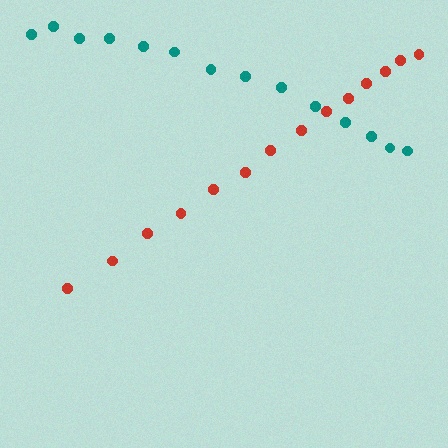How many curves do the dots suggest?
There are 2 distinct paths.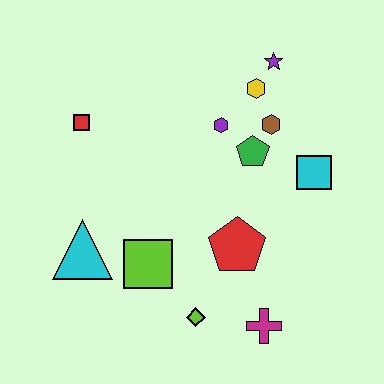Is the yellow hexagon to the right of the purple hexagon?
Yes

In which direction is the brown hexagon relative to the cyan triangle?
The brown hexagon is to the right of the cyan triangle.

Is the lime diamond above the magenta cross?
Yes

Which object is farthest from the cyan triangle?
The purple star is farthest from the cyan triangle.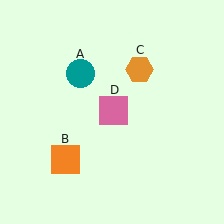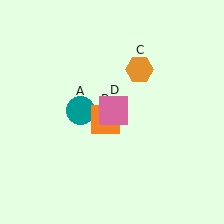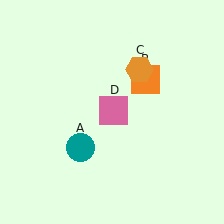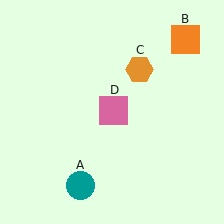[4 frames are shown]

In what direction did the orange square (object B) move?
The orange square (object B) moved up and to the right.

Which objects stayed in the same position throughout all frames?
Orange hexagon (object C) and pink square (object D) remained stationary.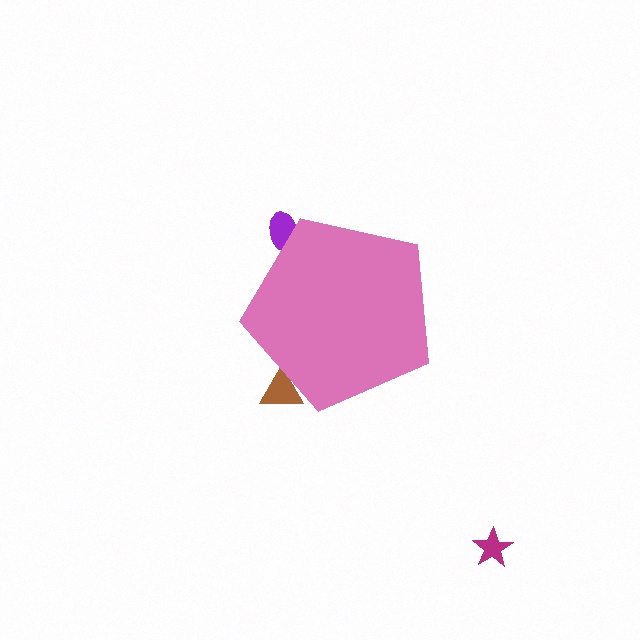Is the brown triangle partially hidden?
Yes, the brown triangle is partially hidden behind the pink pentagon.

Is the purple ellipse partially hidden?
Yes, the purple ellipse is partially hidden behind the pink pentagon.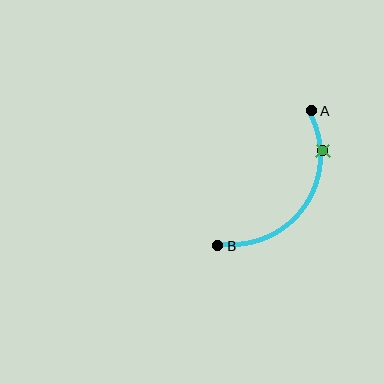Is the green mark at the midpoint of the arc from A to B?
No. The green mark lies on the arc but is closer to endpoint A. The arc midpoint would be at the point on the curve equidistant along the arc from both A and B.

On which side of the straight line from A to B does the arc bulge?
The arc bulges below and to the right of the straight line connecting A and B.